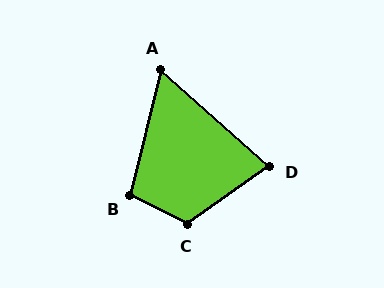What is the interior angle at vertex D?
Approximately 77 degrees (acute).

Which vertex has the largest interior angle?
C, at approximately 118 degrees.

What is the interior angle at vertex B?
Approximately 103 degrees (obtuse).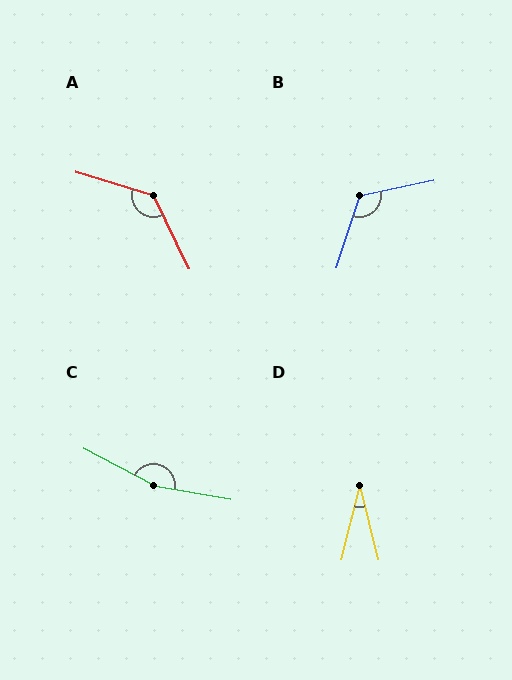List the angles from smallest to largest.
D (28°), B (120°), A (132°), C (162°).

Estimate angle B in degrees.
Approximately 120 degrees.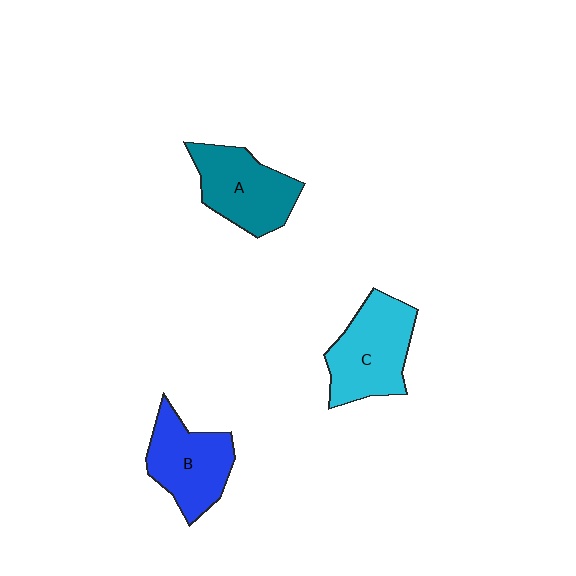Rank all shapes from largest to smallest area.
From largest to smallest: C (cyan), A (teal), B (blue).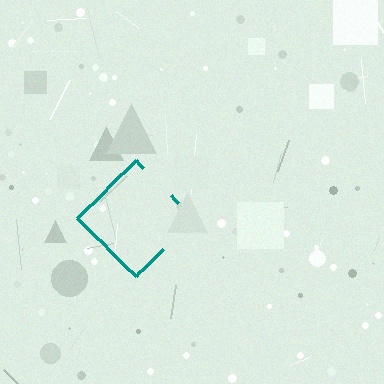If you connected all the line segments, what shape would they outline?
They would outline a diamond.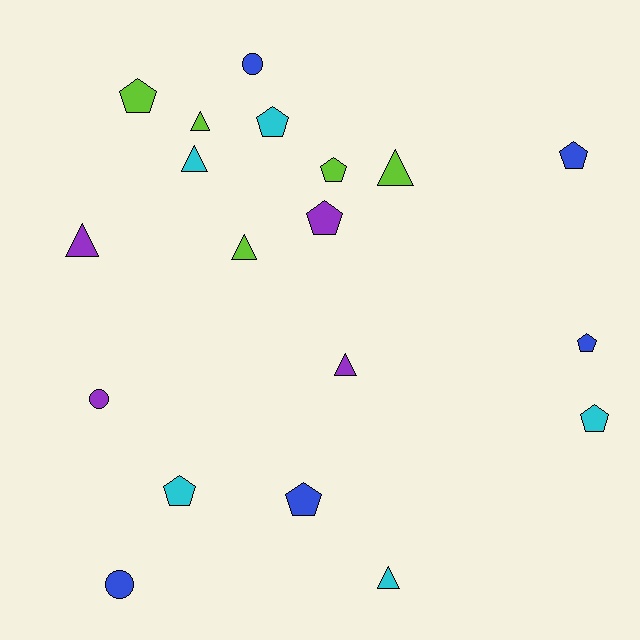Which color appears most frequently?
Lime, with 5 objects.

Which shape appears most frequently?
Pentagon, with 9 objects.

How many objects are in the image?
There are 19 objects.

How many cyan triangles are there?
There are 2 cyan triangles.